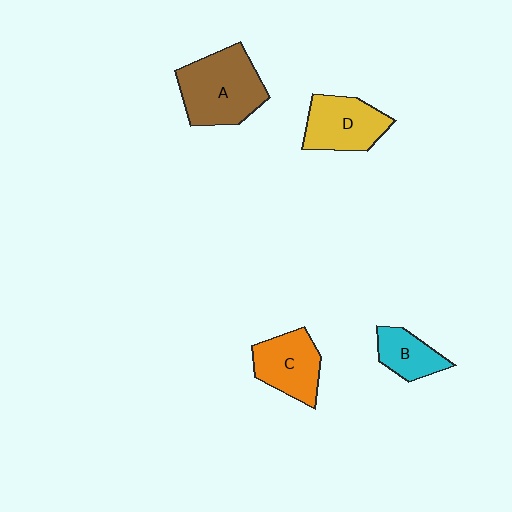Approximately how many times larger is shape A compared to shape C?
Approximately 1.4 times.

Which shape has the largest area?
Shape A (brown).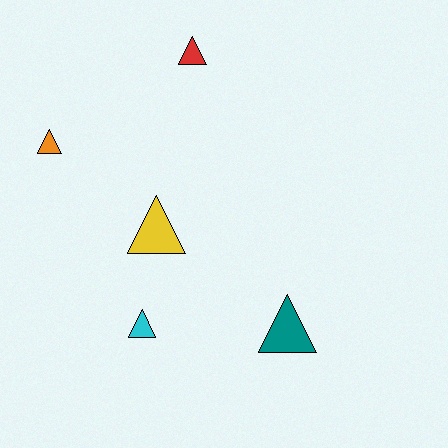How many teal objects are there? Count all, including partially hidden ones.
There is 1 teal object.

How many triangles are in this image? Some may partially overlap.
There are 5 triangles.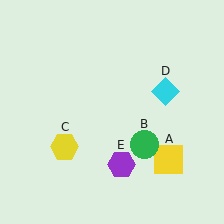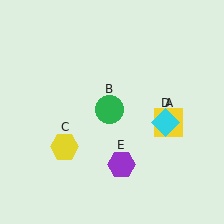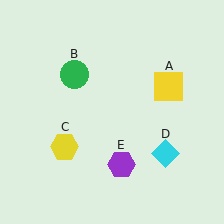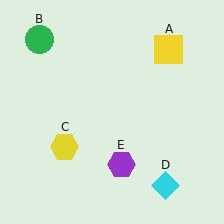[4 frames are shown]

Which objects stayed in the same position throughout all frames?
Yellow hexagon (object C) and purple hexagon (object E) remained stationary.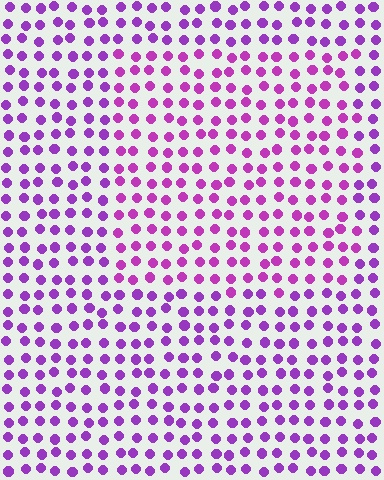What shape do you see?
I see a rectangle.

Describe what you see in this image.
The image is filled with small purple elements in a uniform arrangement. A rectangle-shaped region is visible where the elements are tinted to a slightly different hue, forming a subtle color boundary.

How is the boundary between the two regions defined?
The boundary is defined purely by a slight shift in hue (about 21 degrees). Spacing, size, and orientation are identical on both sides.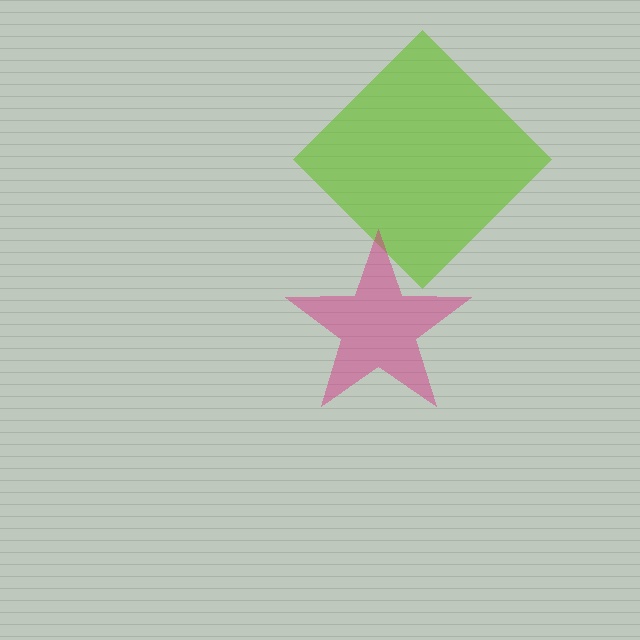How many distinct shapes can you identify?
There are 2 distinct shapes: a lime diamond, a magenta star.